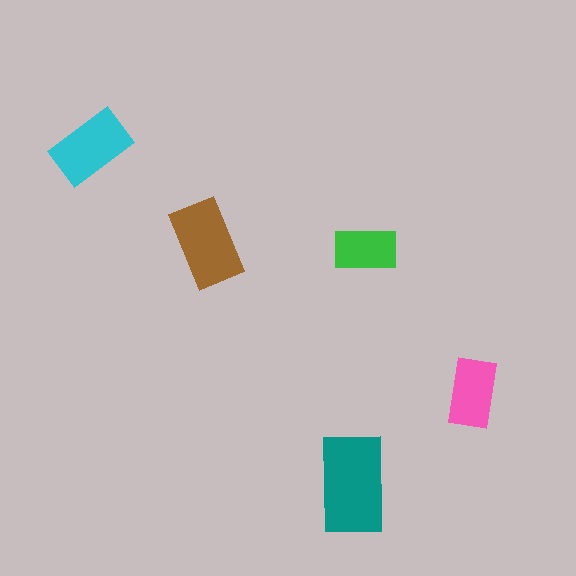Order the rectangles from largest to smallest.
the teal one, the brown one, the cyan one, the pink one, the green one.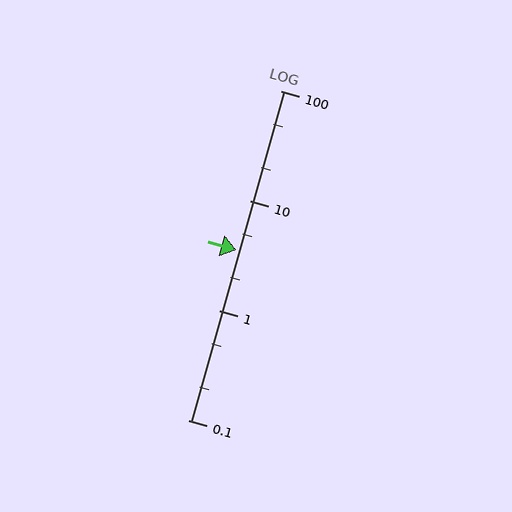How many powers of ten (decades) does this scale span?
The scale spans 3 decades, from 0.1 to 100.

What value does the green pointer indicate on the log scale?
The pointer indicates approximately 3.5.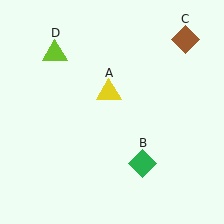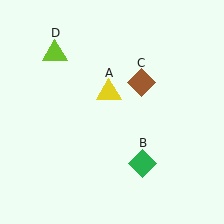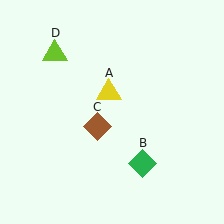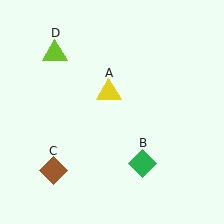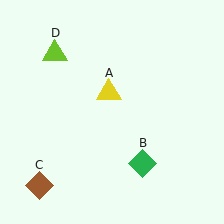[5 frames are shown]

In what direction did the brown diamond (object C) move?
The brown diamond (object C) moved down and to the left.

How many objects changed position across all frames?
1 object changed position: brown diamond (object C).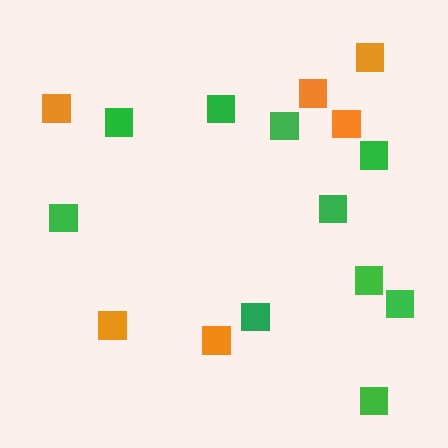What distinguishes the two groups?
There are 2 groups: one group of orange squares (6) and one group of green squares (10).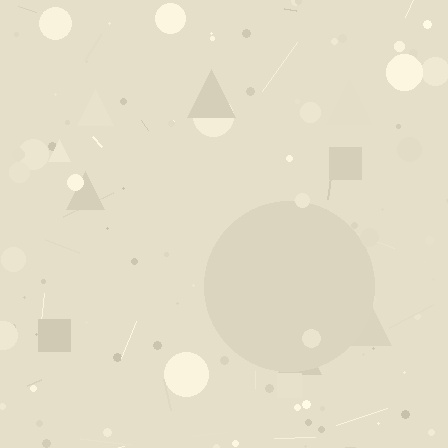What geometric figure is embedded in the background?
A circle is embedded in the background.